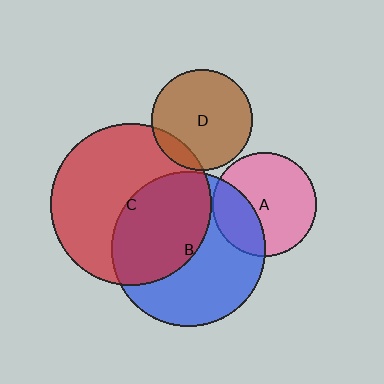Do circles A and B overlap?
Yes.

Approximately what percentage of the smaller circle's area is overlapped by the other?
Approximately 30%.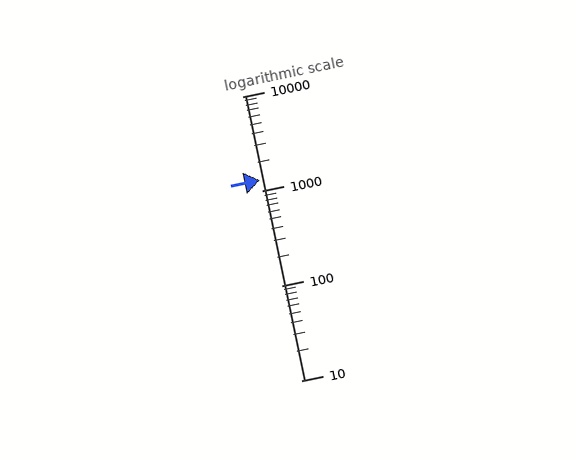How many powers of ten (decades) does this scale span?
The scale spans 3 decades, from 10 to 10000.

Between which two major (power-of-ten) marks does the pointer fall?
The pointer is between 1000 and 10000.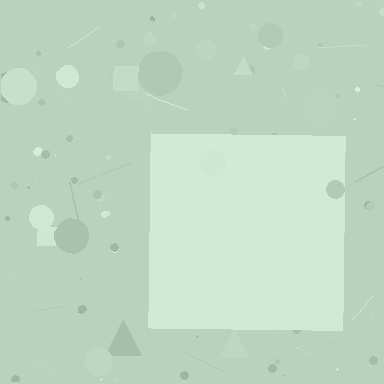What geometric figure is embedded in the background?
A square is embedded in the background.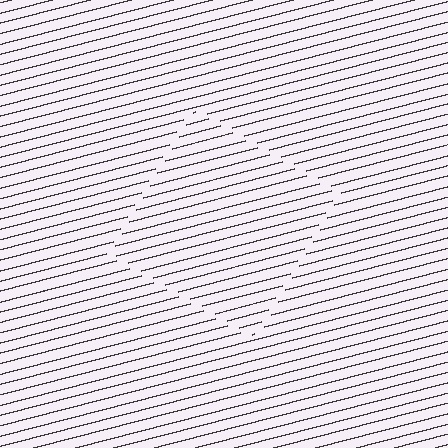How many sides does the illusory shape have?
4 sides — the line-ends trace a square.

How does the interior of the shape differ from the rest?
The interior of the shape contains the same grating, shifted by half a period — the contour is defined by the phase discontinuity where line-ends from the inner and outer gratings abut.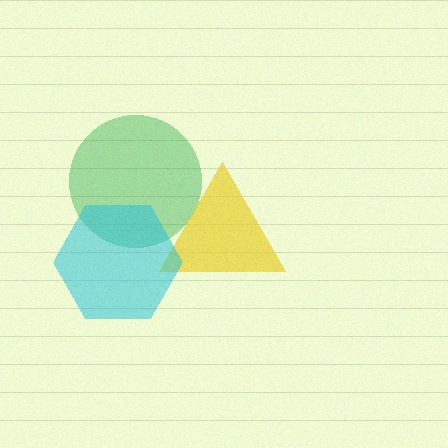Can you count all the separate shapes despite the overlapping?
Yes, there are 3 separate shapes.